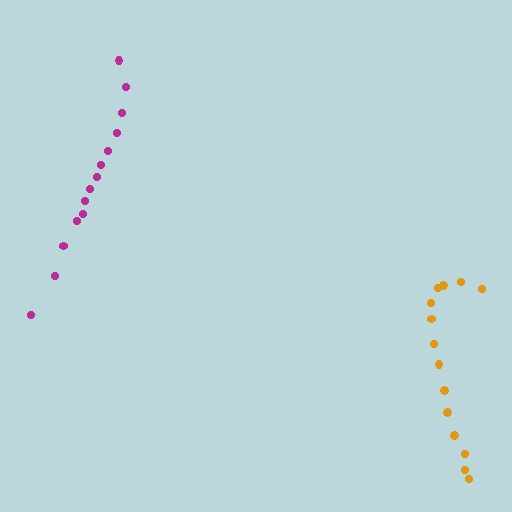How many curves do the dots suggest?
There are 2 distinct paths.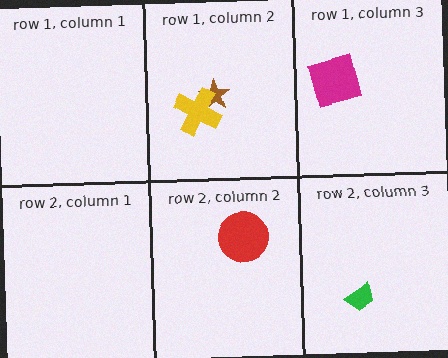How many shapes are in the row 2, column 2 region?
1.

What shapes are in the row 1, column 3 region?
The magenta square.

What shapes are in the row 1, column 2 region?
The brown star, the yellow cross.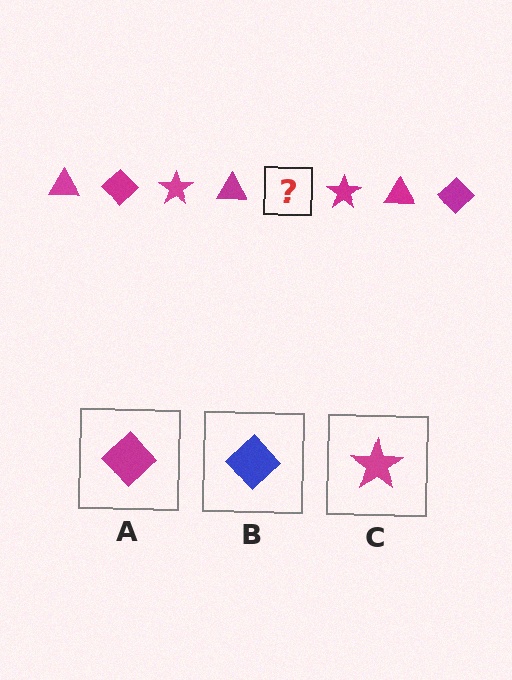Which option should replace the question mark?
Option A.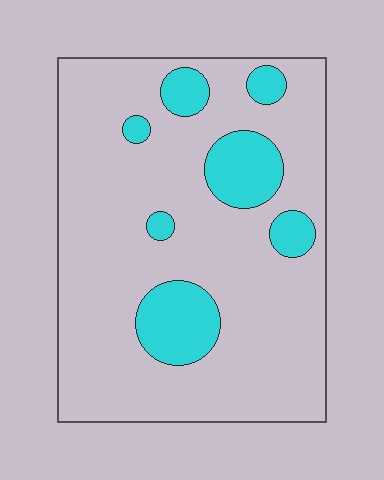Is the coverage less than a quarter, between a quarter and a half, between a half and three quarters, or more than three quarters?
Less than a quarter.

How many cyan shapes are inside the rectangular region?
7.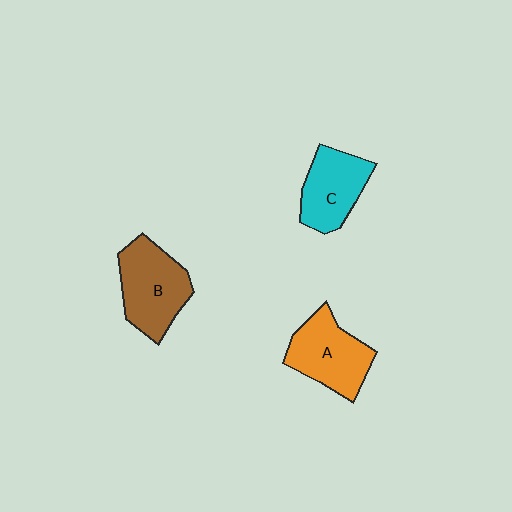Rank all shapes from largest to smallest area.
From largest to smallest: B (brown), A (orange), C (cyan).